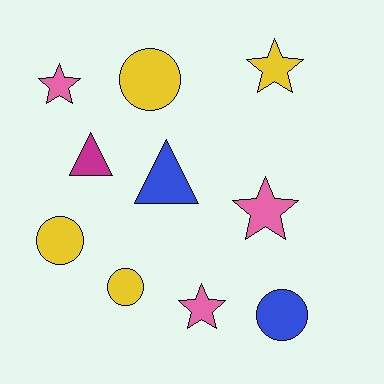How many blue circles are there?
There is 1 blue circle.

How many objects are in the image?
There are 10 objects.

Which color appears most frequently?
Yellow, with 4 objects.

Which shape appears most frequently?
Star, with 4 objects.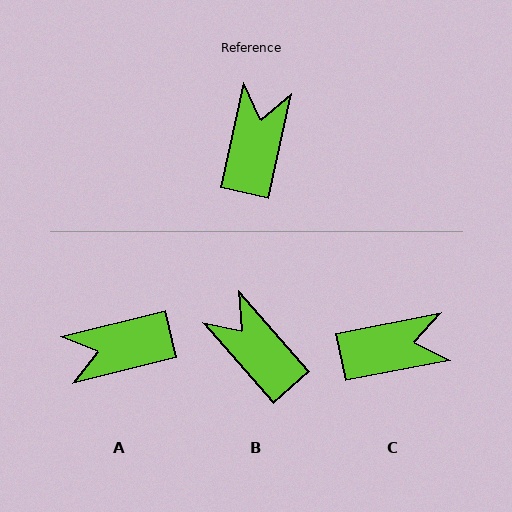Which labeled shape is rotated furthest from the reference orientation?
A, about 116 degrees away.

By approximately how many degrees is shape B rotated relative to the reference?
Approximately 54 degrees counter-clockwise.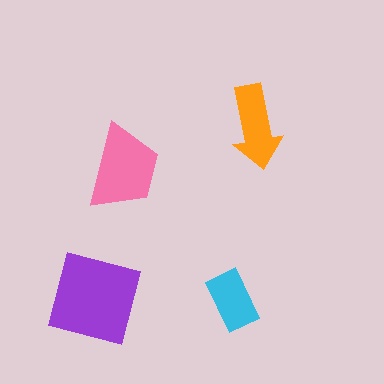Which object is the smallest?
The cyan rectangle.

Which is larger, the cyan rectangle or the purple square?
The purple square.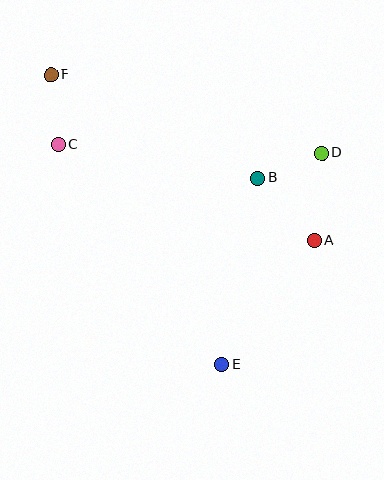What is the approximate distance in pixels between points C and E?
The distance between C and E is approximately 274 pixels.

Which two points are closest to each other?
Points B and D are closest to each other.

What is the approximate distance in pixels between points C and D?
The distance between C and D is approximately 264 pixels.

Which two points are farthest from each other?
Points E and F are farthest from each other.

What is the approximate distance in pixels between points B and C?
The distance between B and C is approximately 203 pixels.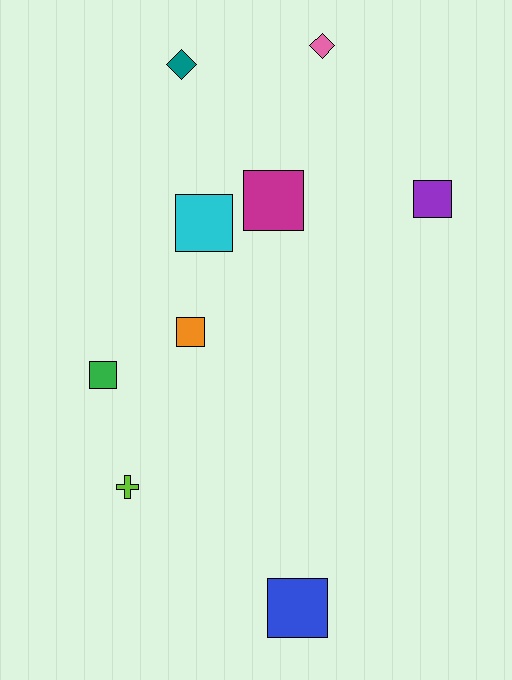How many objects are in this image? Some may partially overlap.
There are 9 objects.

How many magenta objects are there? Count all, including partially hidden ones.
There is 1 magenta object.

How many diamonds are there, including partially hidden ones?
There are 2 diamonds.